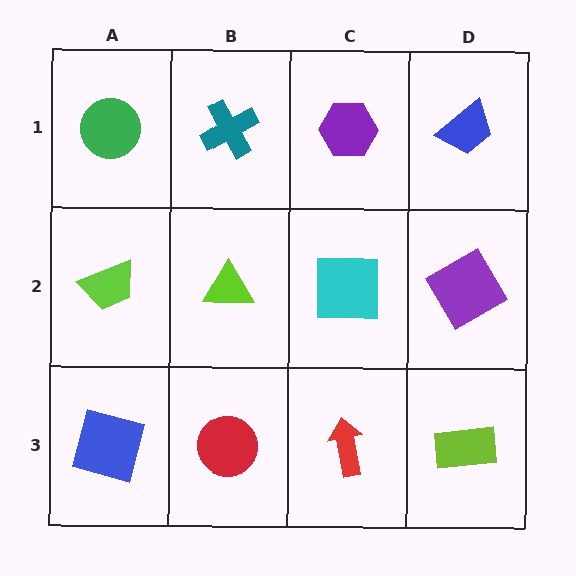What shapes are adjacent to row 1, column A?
A lime trapezoid (row 2, column A), a teal cross (row 1, column B).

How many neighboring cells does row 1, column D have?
2.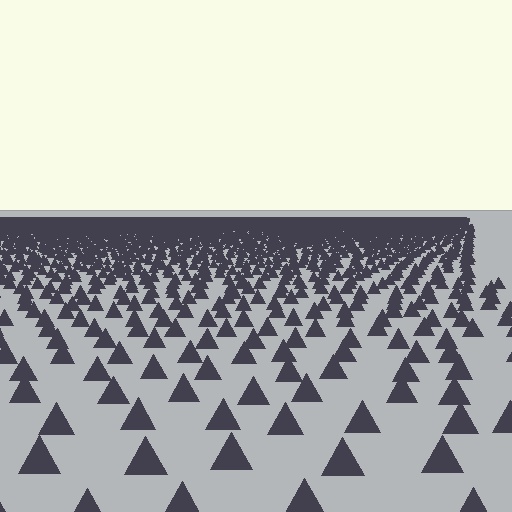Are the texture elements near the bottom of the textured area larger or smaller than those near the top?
Larger. Near the bottom, elements are closer to the viewer and appear at a bigger on-screen size.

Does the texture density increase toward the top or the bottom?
Density increases toward the top.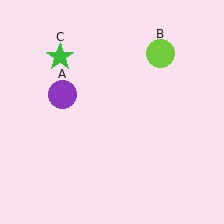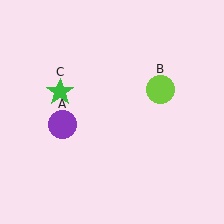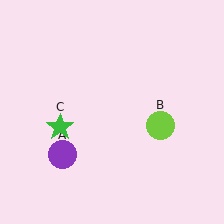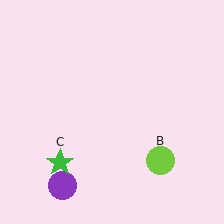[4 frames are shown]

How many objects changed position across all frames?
3 objects changed position: purple circle (object A), lime circle (object B), green star (object C).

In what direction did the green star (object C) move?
The green star (object C) moved down.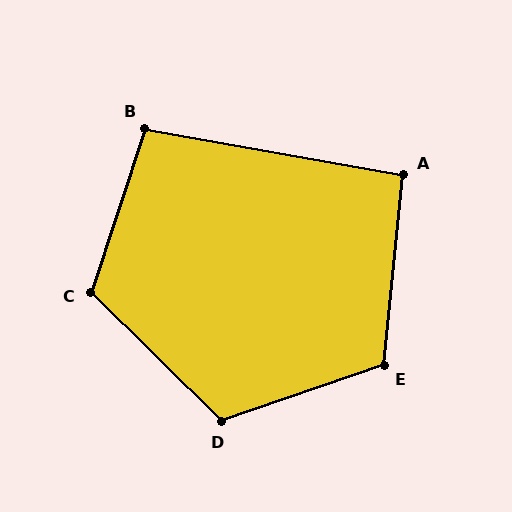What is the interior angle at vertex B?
Approximately 98 degrees (obtuse).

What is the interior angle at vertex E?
Approximately 115 degrees (obtuse).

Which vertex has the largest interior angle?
D, at approximately 117 degrees.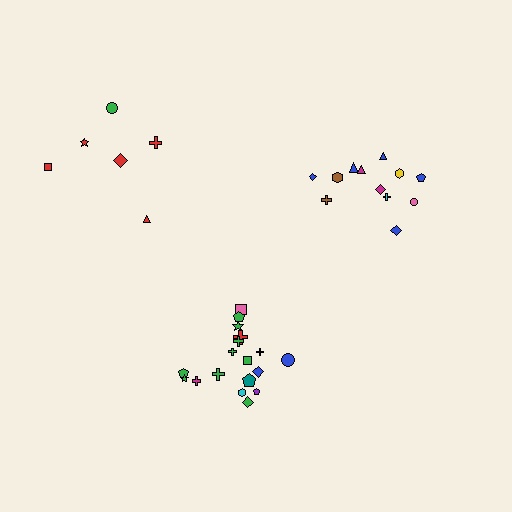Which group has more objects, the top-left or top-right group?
The top-right group.